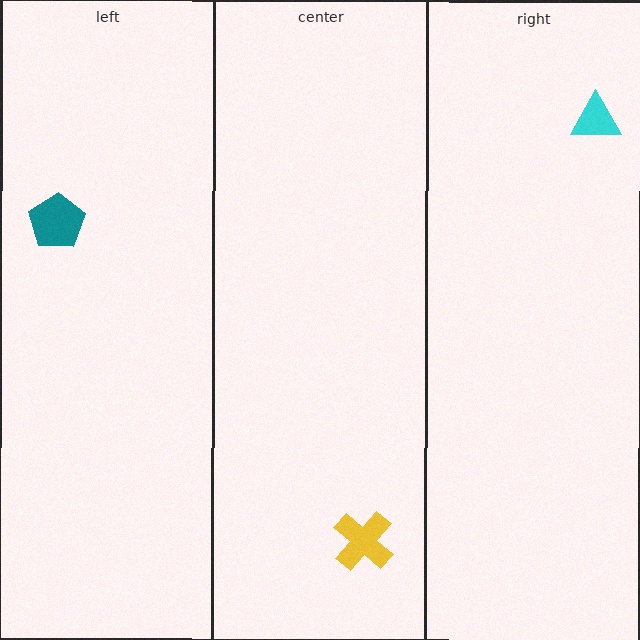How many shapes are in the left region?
1.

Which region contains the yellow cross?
The center region.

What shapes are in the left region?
The teal pentagon.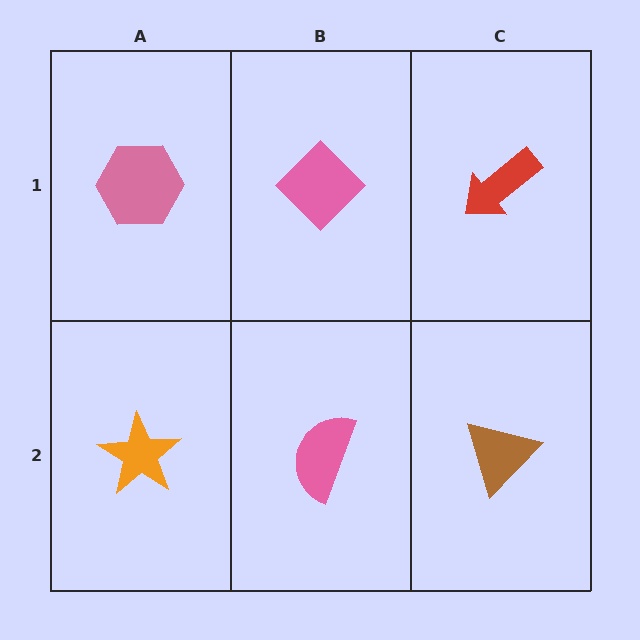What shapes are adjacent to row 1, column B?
A pink semicircle (row 2, column B), a pink hexagon (row 1, column A), a red arrow (row 1, column C).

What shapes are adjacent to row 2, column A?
A pink hexagon (row 1, column A), a pink semicircle (row 2, column B).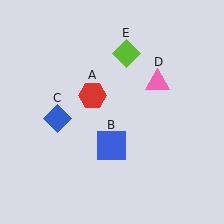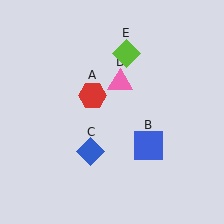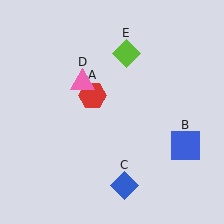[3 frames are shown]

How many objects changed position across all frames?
3 objects changed position: blue square (object B), blue diamond (object C), pink triangle (object D).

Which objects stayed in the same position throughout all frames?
Red hexagon (object A) and lime diamond (object E) remained stationary.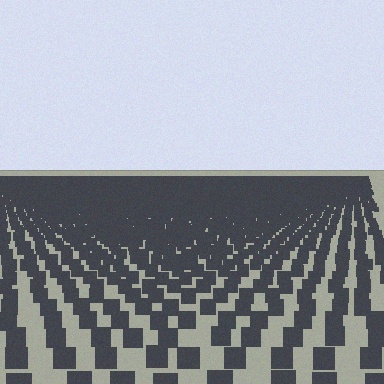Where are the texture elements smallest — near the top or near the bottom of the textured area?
Near the top.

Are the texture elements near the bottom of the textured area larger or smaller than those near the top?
Larger. Near the bottom, elements are closer to the viewer and appear at a bigger on-screen size.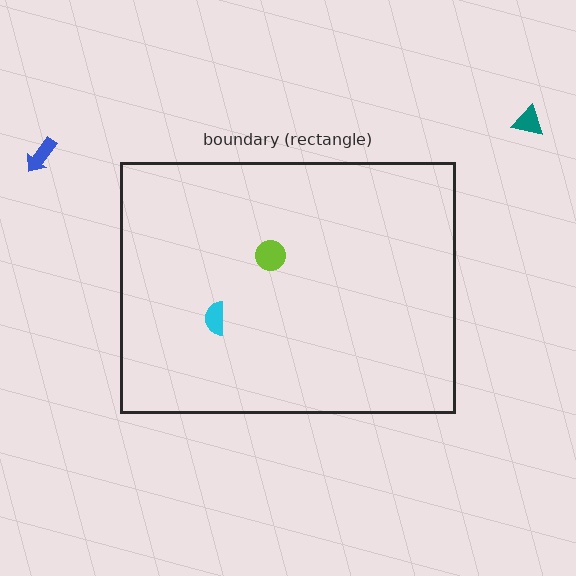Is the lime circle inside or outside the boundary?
Inside.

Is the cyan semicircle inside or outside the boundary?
Inside.